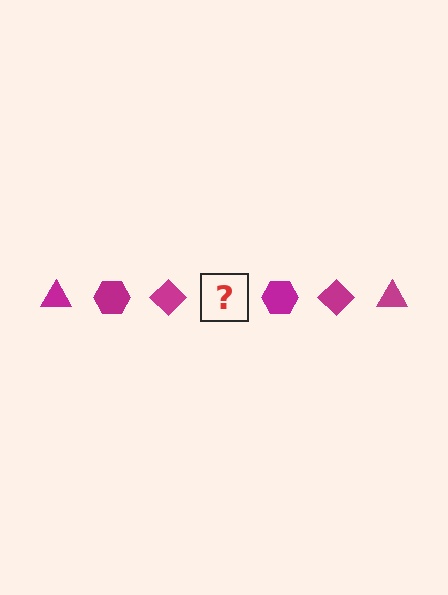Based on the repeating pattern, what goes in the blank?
The blank should be a magenta triangle.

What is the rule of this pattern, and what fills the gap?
The rule is that the pattern cycles through triangle, hexagon, diamond shapes in magenta. The gap should be filled with a magenta triangle.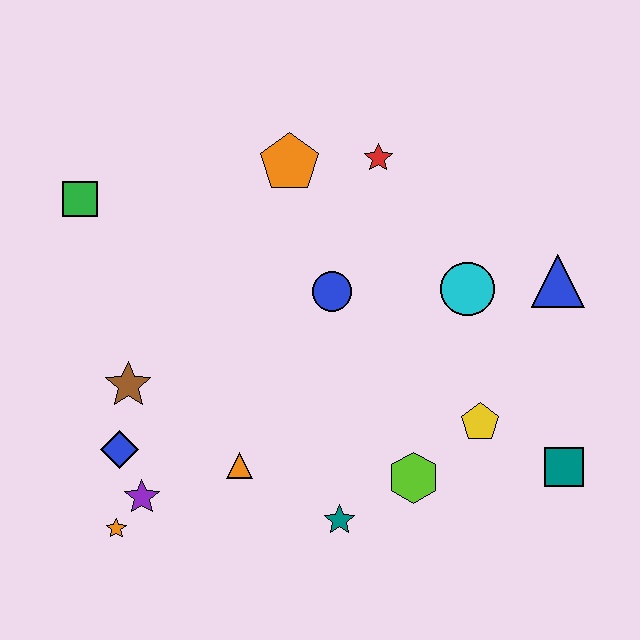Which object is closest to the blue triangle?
The cyan circle is closest to the blue triangle.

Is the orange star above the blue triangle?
No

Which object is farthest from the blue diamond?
The blue triangle is farthest from the blue diamond.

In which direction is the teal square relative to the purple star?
The teal square is to the right of the purple star.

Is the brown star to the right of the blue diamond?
Yes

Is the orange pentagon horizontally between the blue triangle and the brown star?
Yes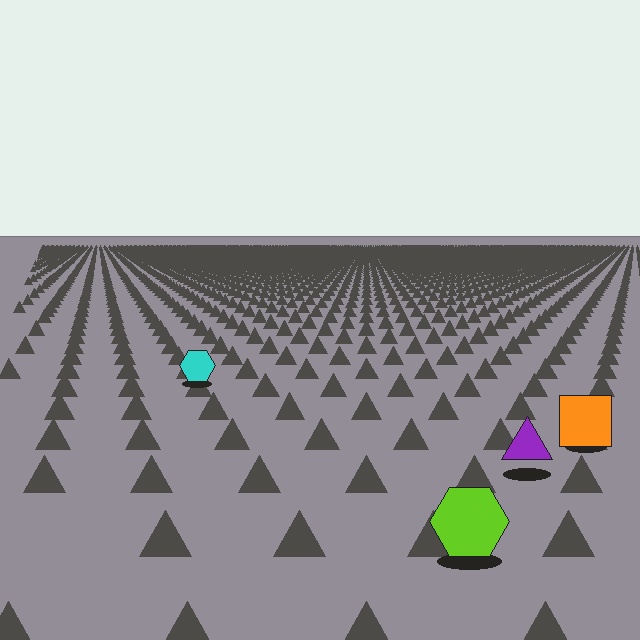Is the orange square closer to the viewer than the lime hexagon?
No. The lime hexagon is closer — you can tell from the texture gradient: the ground texture is coarser near it.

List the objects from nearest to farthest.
From nearest to farthest: the lime hexagon, the purple triangle, the orange square, the cyan hexagon.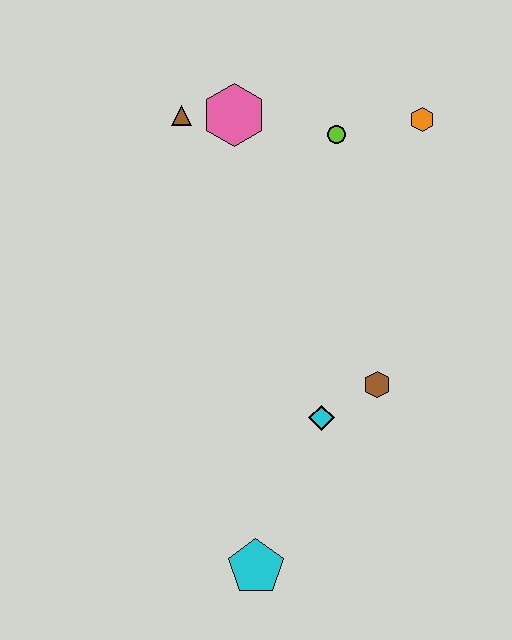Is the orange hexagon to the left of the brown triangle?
No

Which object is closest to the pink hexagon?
The brown triangle is closest to the pink hexagon.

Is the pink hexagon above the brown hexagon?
Yes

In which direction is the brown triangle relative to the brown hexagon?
The brown triangle is above the brown hexagon.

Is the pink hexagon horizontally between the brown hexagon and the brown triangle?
Yes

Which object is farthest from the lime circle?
The cyan pentagon is farthest from the lime circle.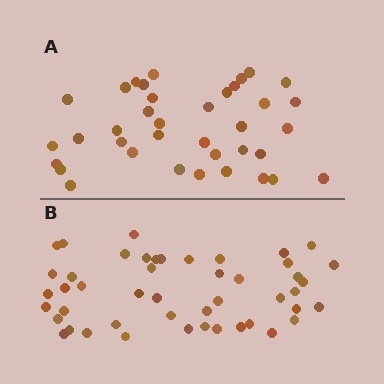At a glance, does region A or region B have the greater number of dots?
Region B (the bottom region) has more dots.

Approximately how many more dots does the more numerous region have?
Region B has roughly 10 or so more dots than region A.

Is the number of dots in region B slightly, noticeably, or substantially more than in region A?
Region B has noticeably more, but not dramatically so. The ratio is roughly 1.3 to 1.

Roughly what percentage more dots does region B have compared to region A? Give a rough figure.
About 25% more.